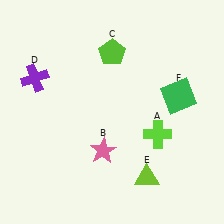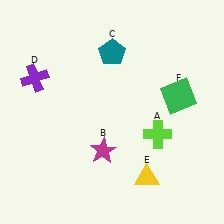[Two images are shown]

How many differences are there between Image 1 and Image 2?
There are 3 differences between the two images.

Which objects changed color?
B changed from pink to magenta. C changed from lime to teal. E changed from lime to yellow.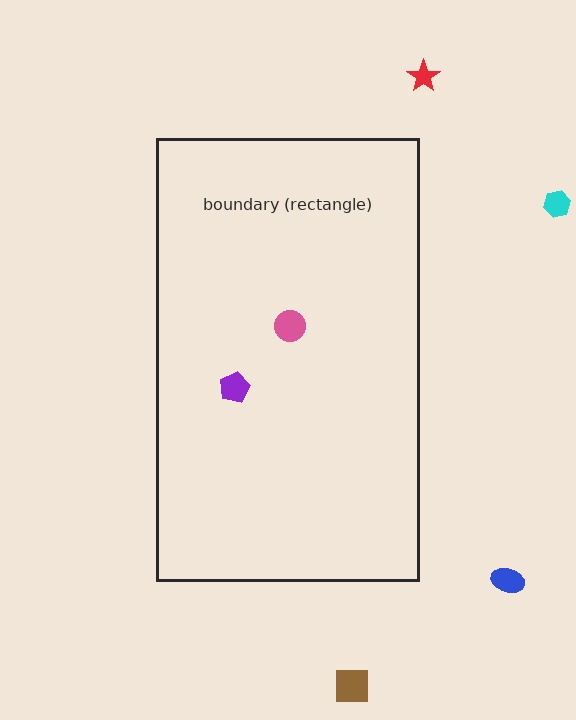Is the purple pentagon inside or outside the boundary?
Inside.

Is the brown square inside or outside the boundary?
Outside.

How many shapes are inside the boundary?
2 inside, 4 outside.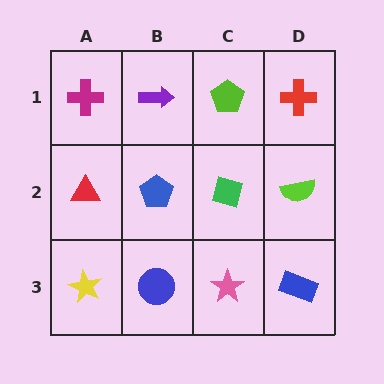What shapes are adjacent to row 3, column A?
A red triangle (row 2, column A), a blue circle (row 3, column B).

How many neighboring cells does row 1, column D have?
2.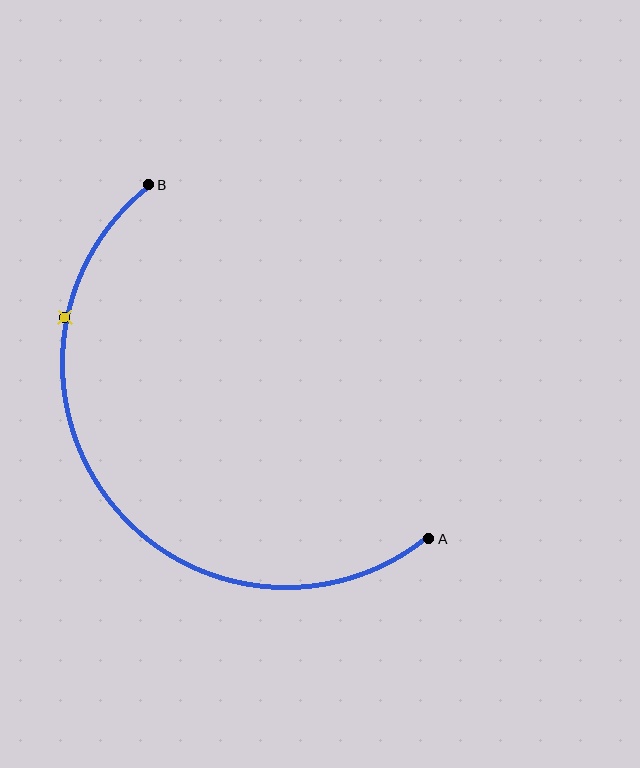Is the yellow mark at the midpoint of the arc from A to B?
No. The yellow mark lies on the arc but is closer to endpoint B. The arc midpoint would be at the point on the curve equidistant along the arc from both A and B.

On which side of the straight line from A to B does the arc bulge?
The arc bulges below and to the left of the straight line connecting A and B.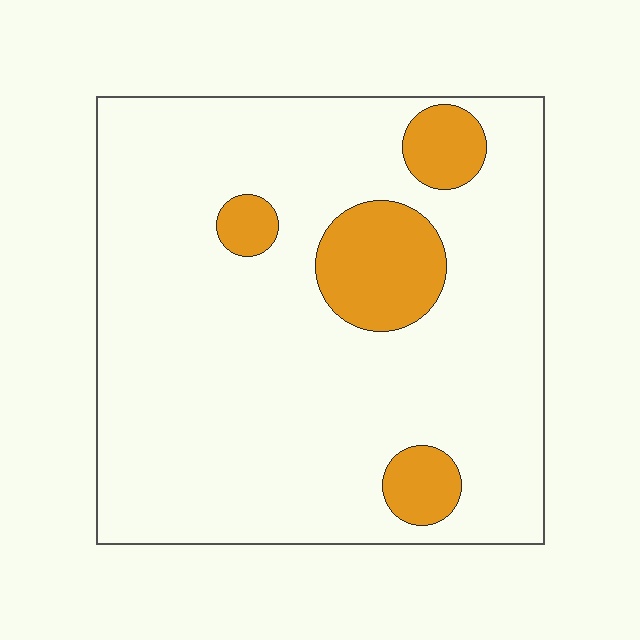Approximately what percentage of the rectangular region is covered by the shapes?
Approximately 15%.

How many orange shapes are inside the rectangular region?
4.